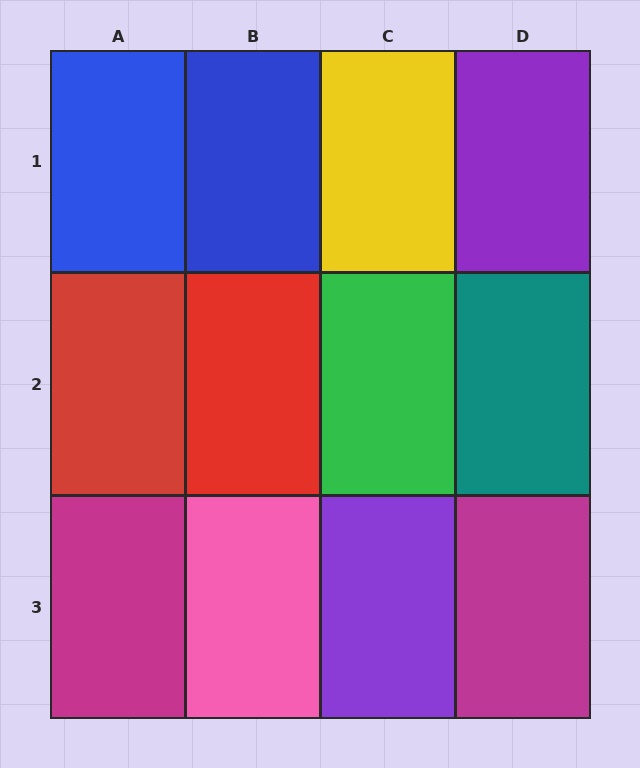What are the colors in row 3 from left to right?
Magenta, pink, purple, magenta.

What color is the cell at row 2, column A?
Red.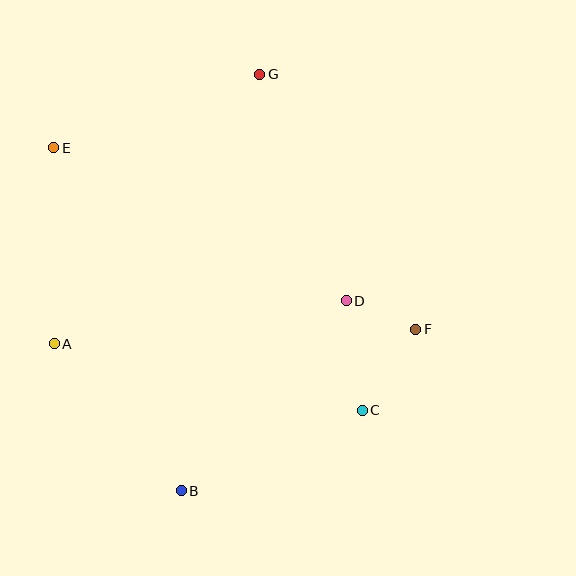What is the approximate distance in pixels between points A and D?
The distance between A and D is approximately 295 pixels.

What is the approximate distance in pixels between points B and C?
The distance between B and C is approximately 198 pixels.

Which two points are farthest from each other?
Points B and G are farthest from each other.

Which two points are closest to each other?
Points D and F are closest to each other.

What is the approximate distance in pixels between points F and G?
The distance between F and G is approximately 299 pixels.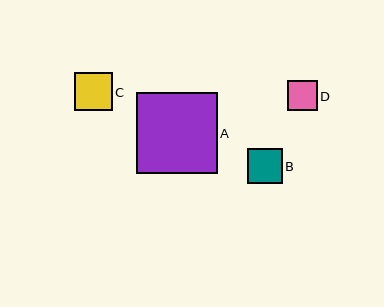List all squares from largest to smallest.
From largest to smallest: A, C, B, D.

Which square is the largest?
Square A is the largest with a size of approximately 80 pixels.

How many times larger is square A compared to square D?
Square A is approximately 2.7 times the size of square D.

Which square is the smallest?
Square D is the smallest with a size of approximately 30 pixels.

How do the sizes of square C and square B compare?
Square C and square B are approximately the same size.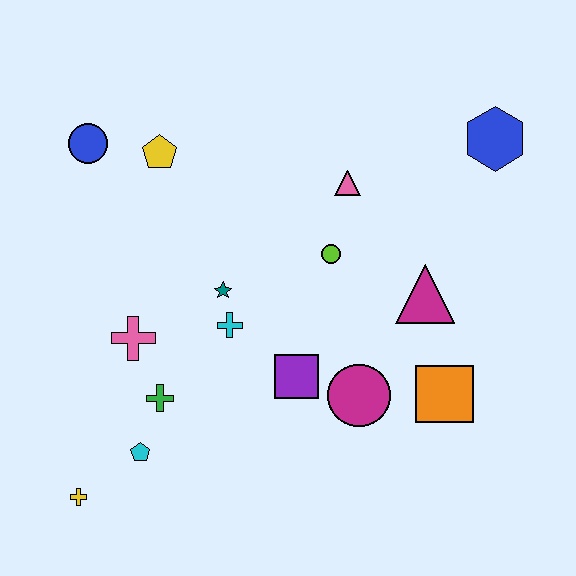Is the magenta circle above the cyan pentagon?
Yes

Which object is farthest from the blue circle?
The orange square is farthest from the blue circle.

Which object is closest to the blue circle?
The yellow pentagon is closest to the blue circle.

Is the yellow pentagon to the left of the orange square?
Yes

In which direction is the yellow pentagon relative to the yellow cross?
The yellow pentagon is above the yellow cross.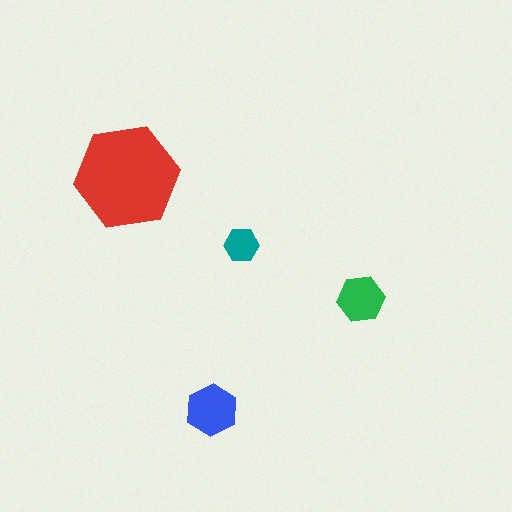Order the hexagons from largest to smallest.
the red one, the blue one, the green one, the teal one.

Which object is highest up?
The red hexagon is topmost.